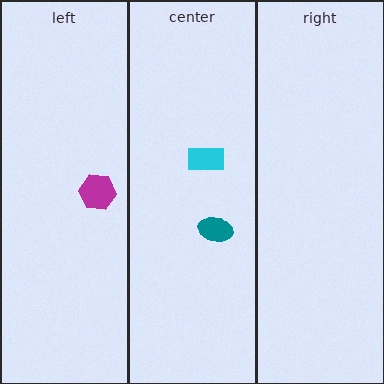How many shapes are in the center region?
2.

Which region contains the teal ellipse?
The center region.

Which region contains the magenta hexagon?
The left region.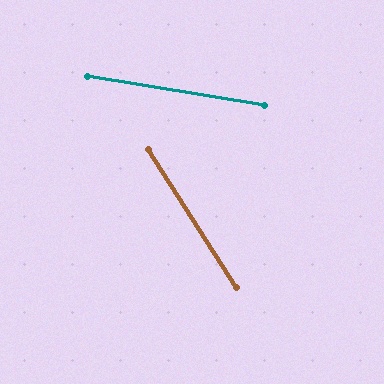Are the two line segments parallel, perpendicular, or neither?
Neither parallel nor perpendicular — they differ by about 48°.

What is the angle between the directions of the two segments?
Approximately 48 degrees.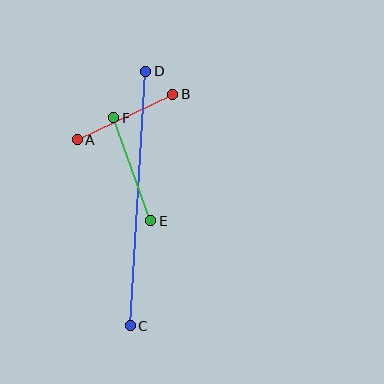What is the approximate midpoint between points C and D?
The midpoint is at approximately (138, 199) pixels.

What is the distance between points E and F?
The distance is approximately 109 pixels.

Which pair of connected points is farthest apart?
Points C and D are farthest apart.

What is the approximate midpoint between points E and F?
The midpoint is at approximately (132, 169) pixels.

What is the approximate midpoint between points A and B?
The midpoint is at approximately (125, 117) pixels.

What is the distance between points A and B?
The distance is approximately 106 pixels.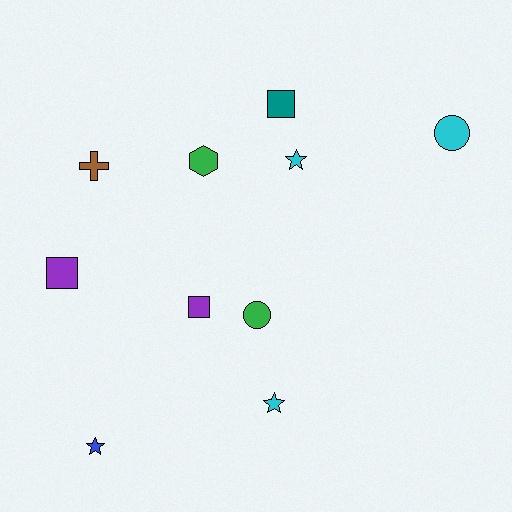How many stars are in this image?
There are 3 stars.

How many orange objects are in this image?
There are no orange objects.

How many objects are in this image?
There are 10 objects.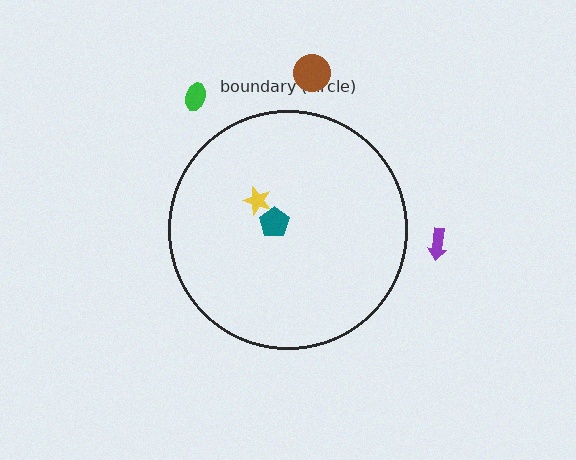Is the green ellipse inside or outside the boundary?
Outside.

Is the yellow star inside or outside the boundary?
Inside.